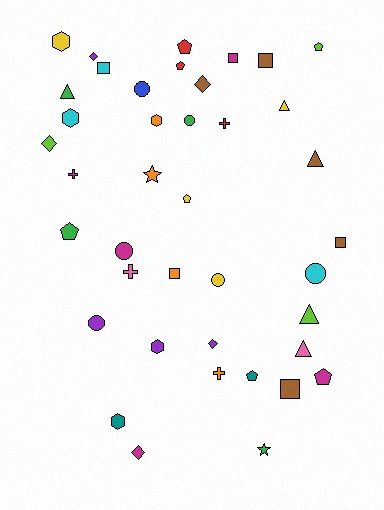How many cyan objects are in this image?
There are 3 cyan objects.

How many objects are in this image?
There are 40 objects.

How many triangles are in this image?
There are 5 triangles.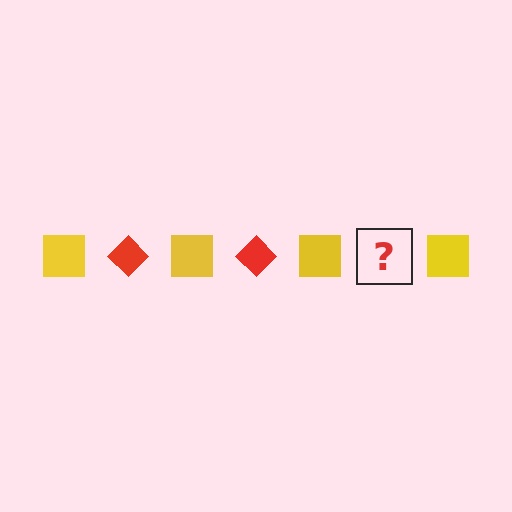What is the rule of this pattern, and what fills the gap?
The rule is that the pattern alternates between yellow square and red diamond. The gap should be filled with a red diamond.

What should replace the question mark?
The question mark should be replaced with a red diamond.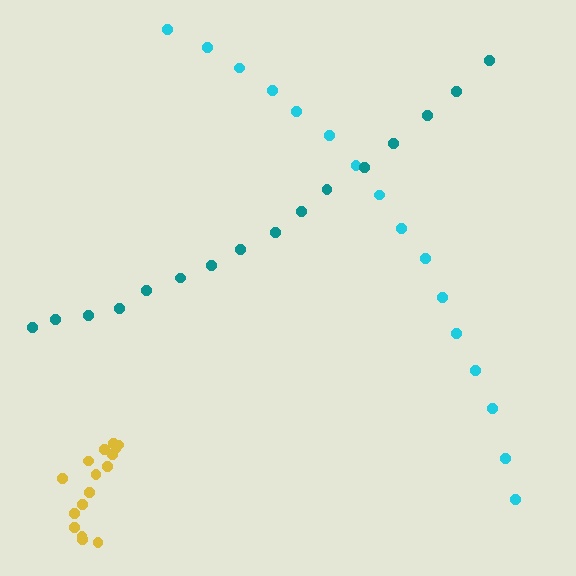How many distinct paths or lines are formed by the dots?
There are 3 distinct paths.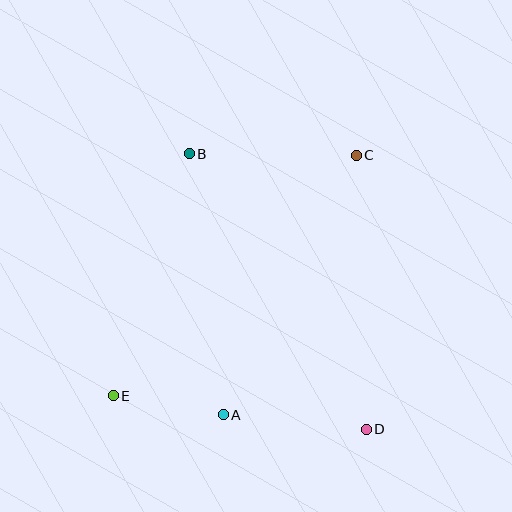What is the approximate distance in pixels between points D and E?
The distance between D and E is approximately 255 pixels.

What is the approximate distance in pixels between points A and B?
The distance between A and B is approximately 263 pixels.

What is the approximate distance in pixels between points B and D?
The distance between B and D is approximately 328 pixels.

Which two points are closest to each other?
Points A and E are closest to each other.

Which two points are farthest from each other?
Points C and E are farthest from each other.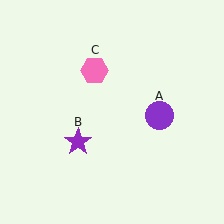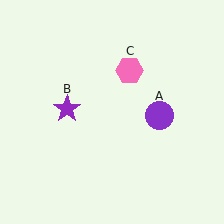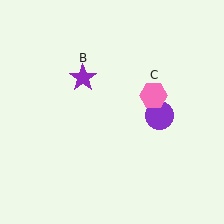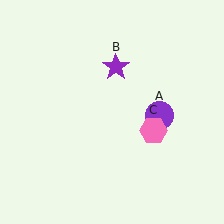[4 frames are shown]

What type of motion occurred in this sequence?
The purple star (object B), pink hexagon (object C) rotated clockwise around the center of the scene.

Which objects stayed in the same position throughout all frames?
Purple circle (object A) remained stationary.